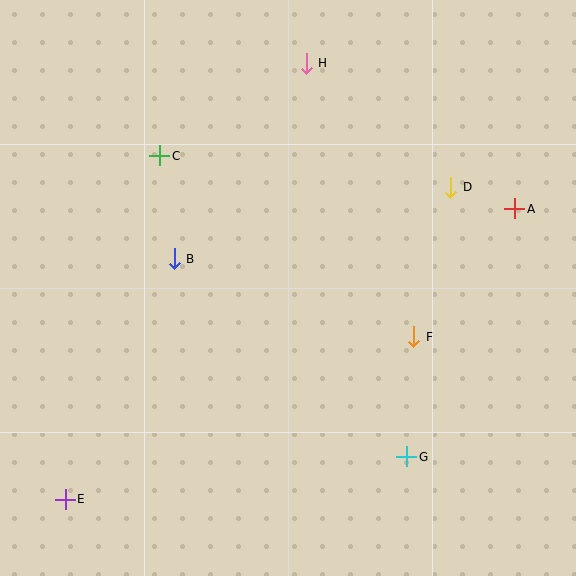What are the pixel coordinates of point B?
Point B is at (174, 259).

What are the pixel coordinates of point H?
Point H is at (306, 63).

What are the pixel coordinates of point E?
Point E is at (65, 499).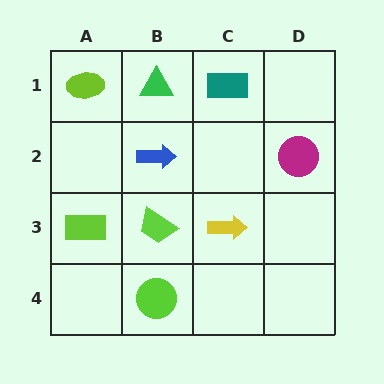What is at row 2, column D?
A magenta circle.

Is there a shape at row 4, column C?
No, that cell is empty.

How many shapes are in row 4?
1 shape.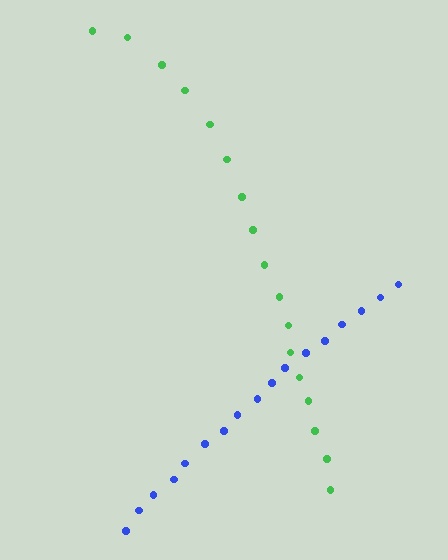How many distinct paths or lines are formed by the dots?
There are 2 distinct paths.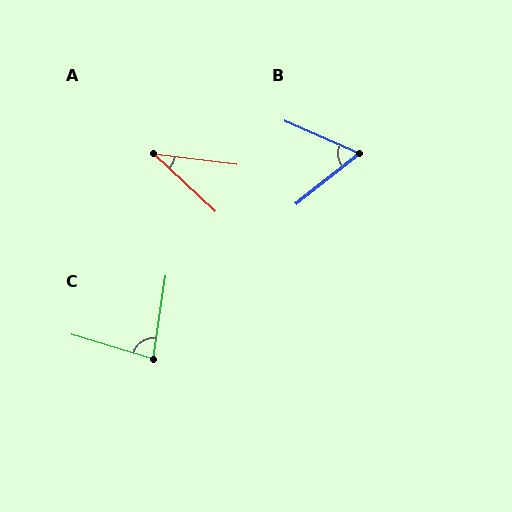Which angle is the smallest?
A, at approximately 37 degrees.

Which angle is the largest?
C, at approximately 82 degrees.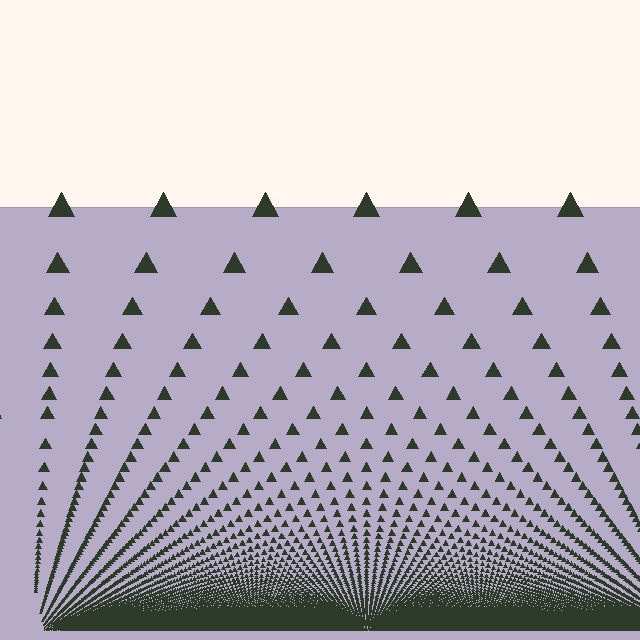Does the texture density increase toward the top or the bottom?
Density increases toward the bottom.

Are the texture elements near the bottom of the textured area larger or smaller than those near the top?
Smaller. The gradient is inverted — elements near the bottom are smaller and denser.